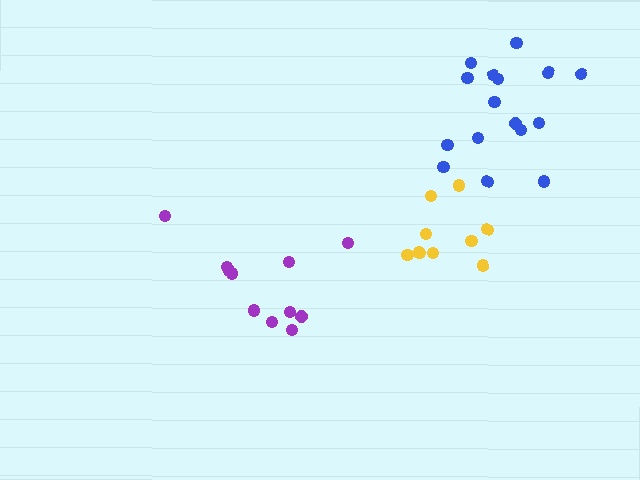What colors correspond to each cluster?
The clusters are colored: purple, yellow, blue.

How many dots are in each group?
Group 1: 11 dots, Group 2: 10 dots, Group 3: 16 dots (37 total).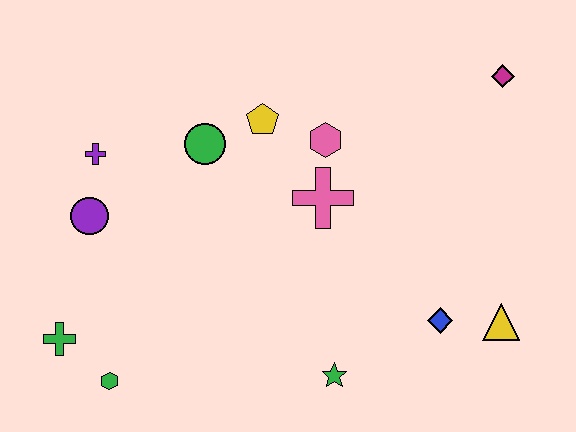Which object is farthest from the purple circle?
The magenta diamond is farthest from the purple circle.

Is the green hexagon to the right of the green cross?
Yes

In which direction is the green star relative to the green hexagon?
The green star is to the right of the green hexagon.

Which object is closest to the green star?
The blue diamond is closest to the green star.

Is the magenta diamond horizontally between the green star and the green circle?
No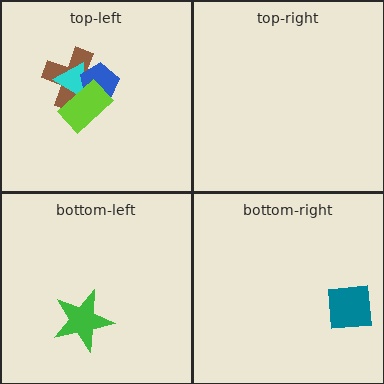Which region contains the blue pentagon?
The top-left region.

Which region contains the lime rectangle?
The top-left region.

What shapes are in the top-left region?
The brown cross, the cyan triangle, the blue pentagon, the lime rectangle.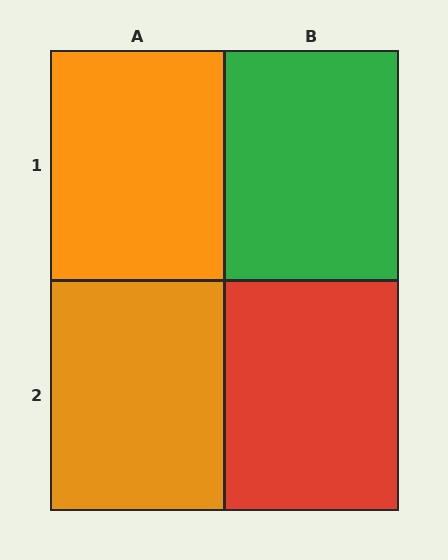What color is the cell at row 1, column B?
Green.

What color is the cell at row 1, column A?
Orange.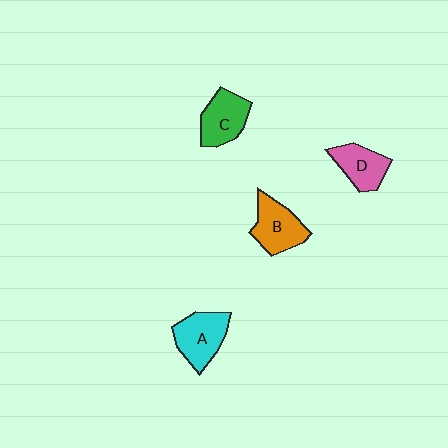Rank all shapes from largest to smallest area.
From largest to smallest: A (cyan), B (orange), C (green), D (pink).